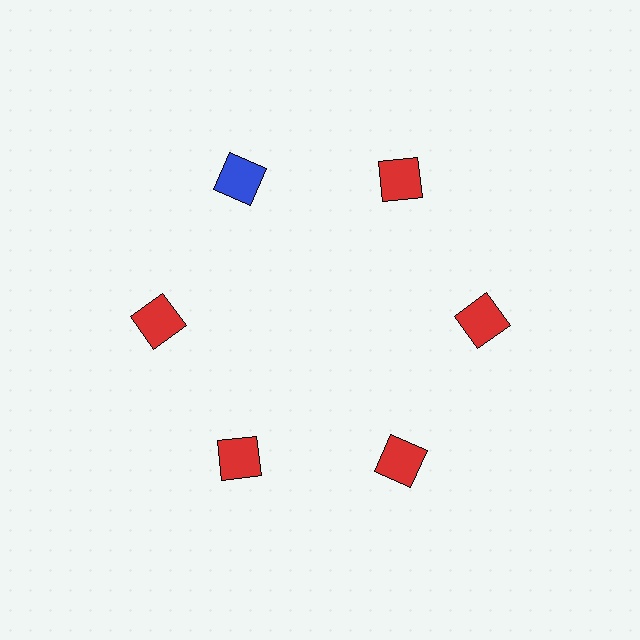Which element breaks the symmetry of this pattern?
The blue square at roughly the 11 o'clock position breaks the symmetry. All other shapes are red squares.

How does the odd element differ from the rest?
It has a different color: blue instead of red.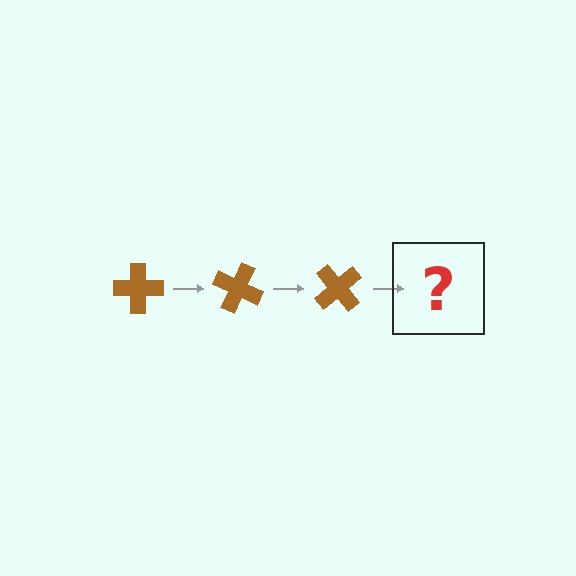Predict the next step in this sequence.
The next step is a brown cross rotated 75 degrees.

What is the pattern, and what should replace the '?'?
The pattern is that the cross rotates 25 degrees each step. The '?' should be a brown cross rotated 75 degrees.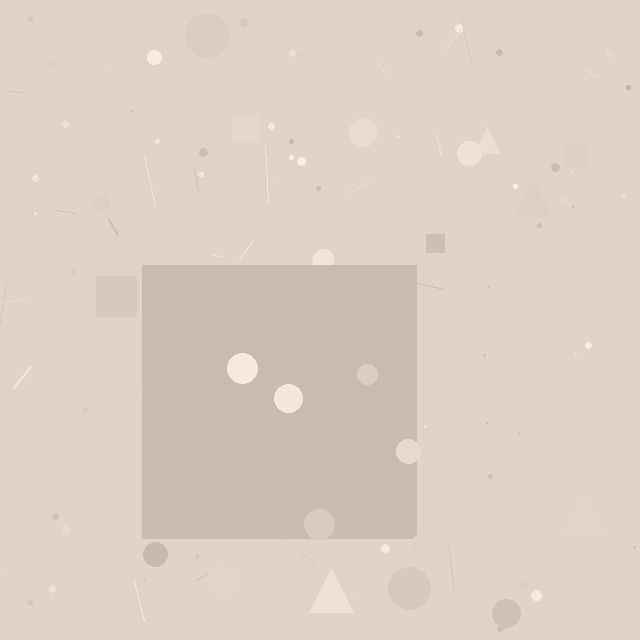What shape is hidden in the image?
A square is hidden in the image.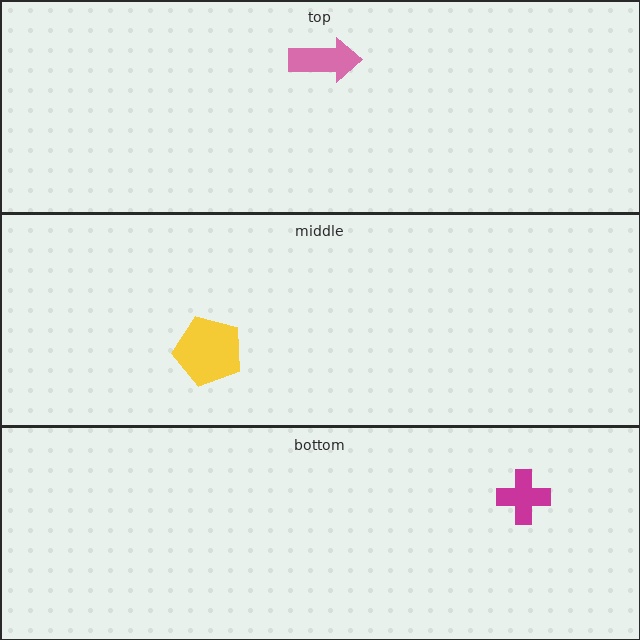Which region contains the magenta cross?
The bottom region.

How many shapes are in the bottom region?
1.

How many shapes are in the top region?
1.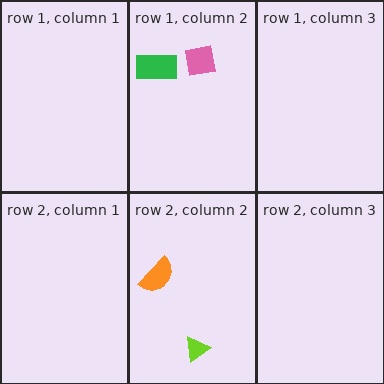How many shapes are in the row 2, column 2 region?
2.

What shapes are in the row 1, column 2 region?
The pink square, the green rectangle.